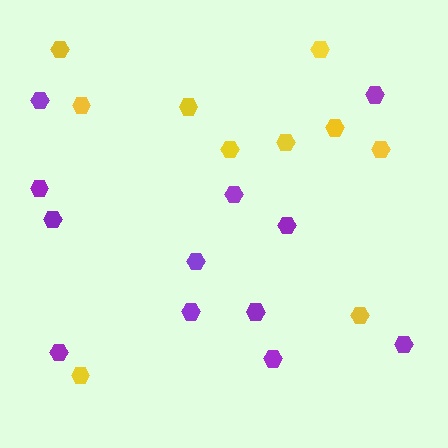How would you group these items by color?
There are 2 groups: one group of purple hexagons (12) and one group of yellow hexagons (10).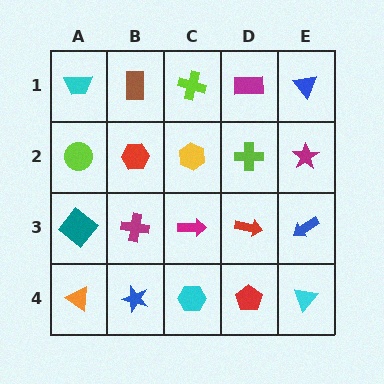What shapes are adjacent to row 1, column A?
A lime circle (row 2, column A), a brown rectangle (row 1, column B).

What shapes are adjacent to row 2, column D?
A magenta rectangle (row 1, column D), a red arrow (row 3, column D), a yellow hexagon (row 2, column C), a magenta star (row 2, column E).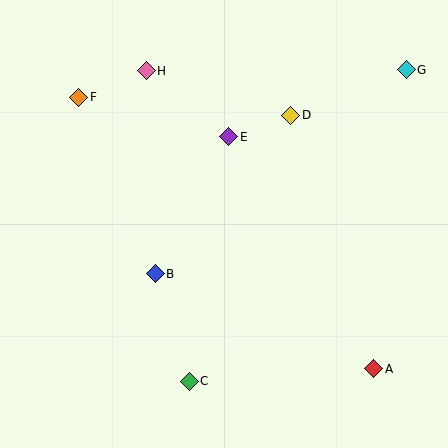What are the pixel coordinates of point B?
Point B is at (155, 274).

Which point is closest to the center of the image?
Point B at (155, 274) is closest to the center.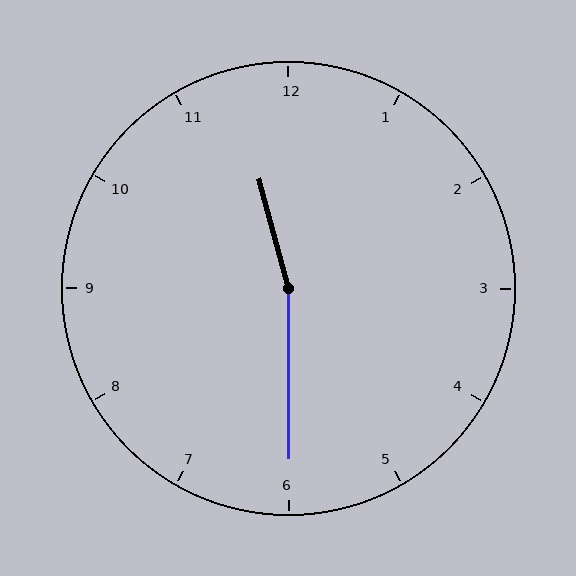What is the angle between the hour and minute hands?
Approximately 165 degrees.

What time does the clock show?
11:30.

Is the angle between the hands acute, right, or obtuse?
It is obtuse.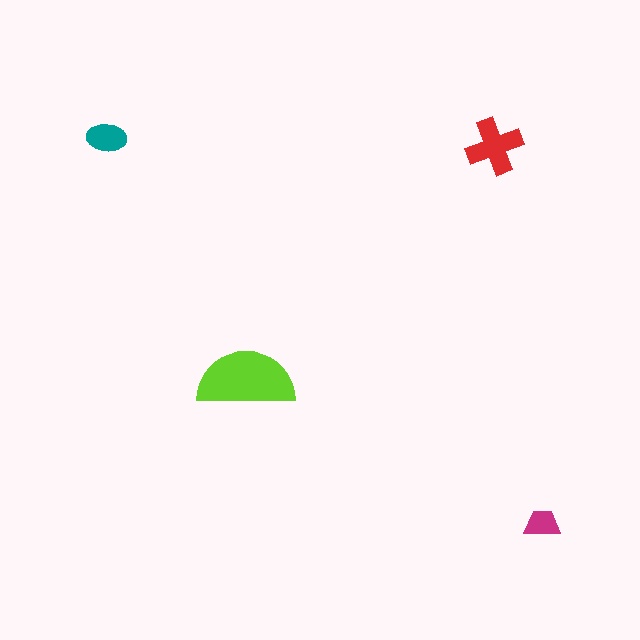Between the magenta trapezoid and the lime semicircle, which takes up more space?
The lime semicircle.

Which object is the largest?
The lime semicircle.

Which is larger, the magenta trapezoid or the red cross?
The red cross.